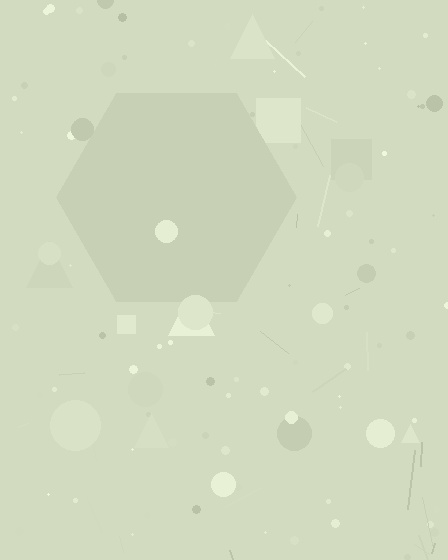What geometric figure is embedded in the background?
A hexagon is embedded in the background.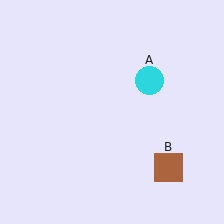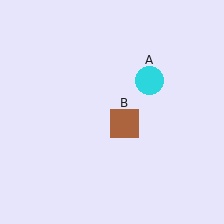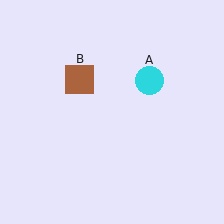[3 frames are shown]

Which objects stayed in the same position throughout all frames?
Cyan circle (object A) remained stationary.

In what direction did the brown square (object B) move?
The brown square (object B) moved up and to the left.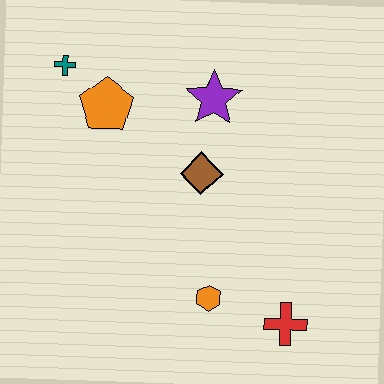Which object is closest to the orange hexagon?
The red cross is closest to the orange hexagon.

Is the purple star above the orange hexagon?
Yes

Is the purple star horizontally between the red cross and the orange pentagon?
Yes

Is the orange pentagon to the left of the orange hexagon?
Yes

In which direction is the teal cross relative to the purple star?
The teal cross is to the left of the purple star.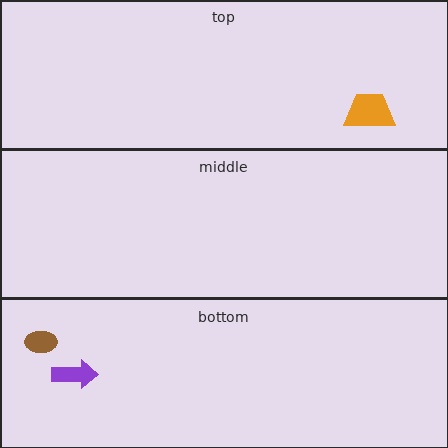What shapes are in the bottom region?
The purple arrow, the brown ellipse.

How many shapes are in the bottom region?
2.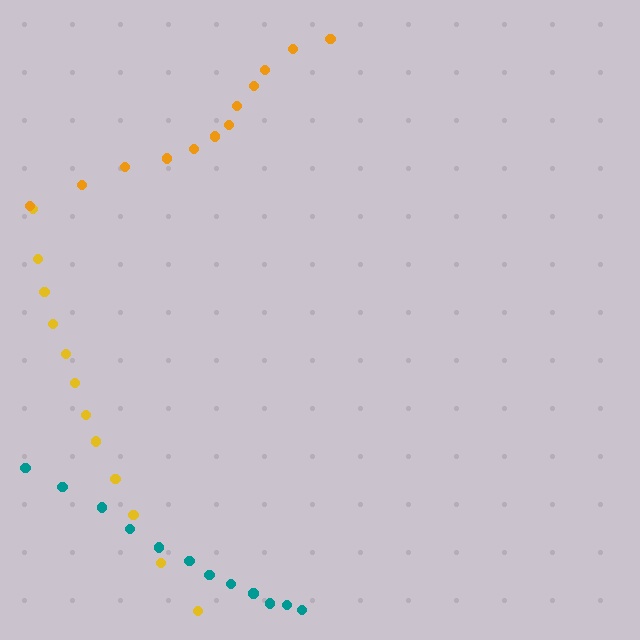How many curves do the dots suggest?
There are 3 distinct paths.